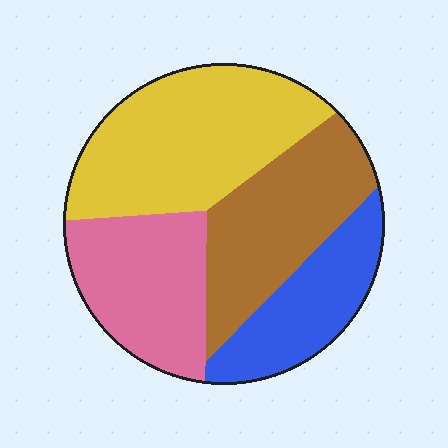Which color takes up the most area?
Yellow, at roughly 35%.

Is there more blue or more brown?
Brown.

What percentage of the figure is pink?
Pink covers about 25% of the figure.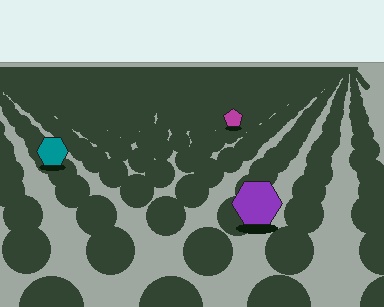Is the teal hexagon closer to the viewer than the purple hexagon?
No. The purple hexagon is closer — you can tell from the texture gradient: the ground texture is coarser near it.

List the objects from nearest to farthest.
From nearest to farthest: the purple hexagon, the teal hexagon, the magenta pentagon.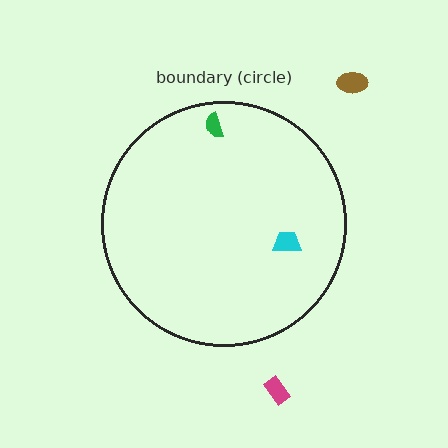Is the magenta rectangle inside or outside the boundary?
Outside.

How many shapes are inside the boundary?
2 inside, 2 outside.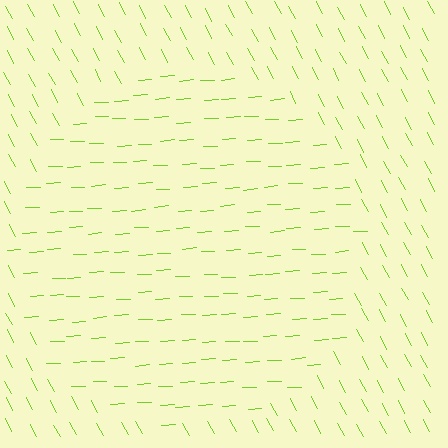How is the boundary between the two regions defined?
The boundary is defined purely by a change in line orientation (approximately 65 degrees difference). All lines are the same color and thickness.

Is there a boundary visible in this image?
Yes, there is a texture boundary formed by a change in line orientation.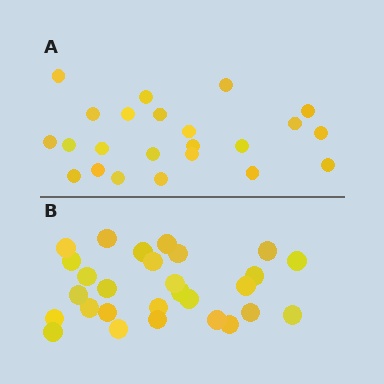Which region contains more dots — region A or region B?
Region B (the bottom region) has more dots.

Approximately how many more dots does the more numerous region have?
Region B has about 5 more dots than region A.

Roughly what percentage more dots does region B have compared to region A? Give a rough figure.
About 20% more.